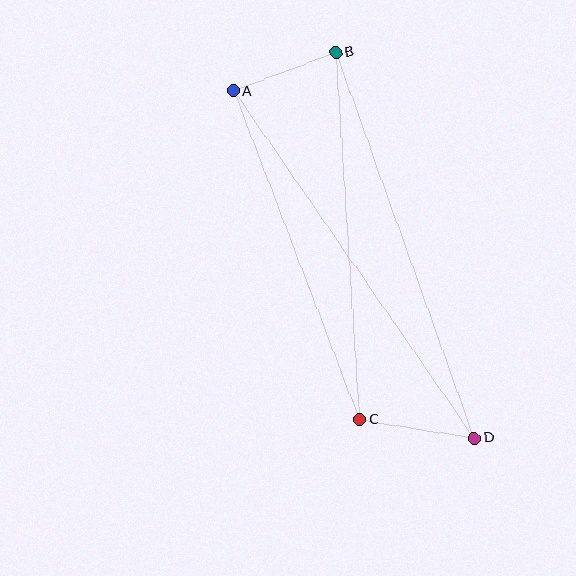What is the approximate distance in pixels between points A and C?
The distance between A and C is approximately 352 pixels.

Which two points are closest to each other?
Points A and B are closest to each other.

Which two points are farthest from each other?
Points A and D are farthest from each other.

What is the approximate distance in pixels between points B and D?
The distance between B and D is approximately 410 pixels.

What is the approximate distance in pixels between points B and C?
The distance between B and C is approximately 369 pixels.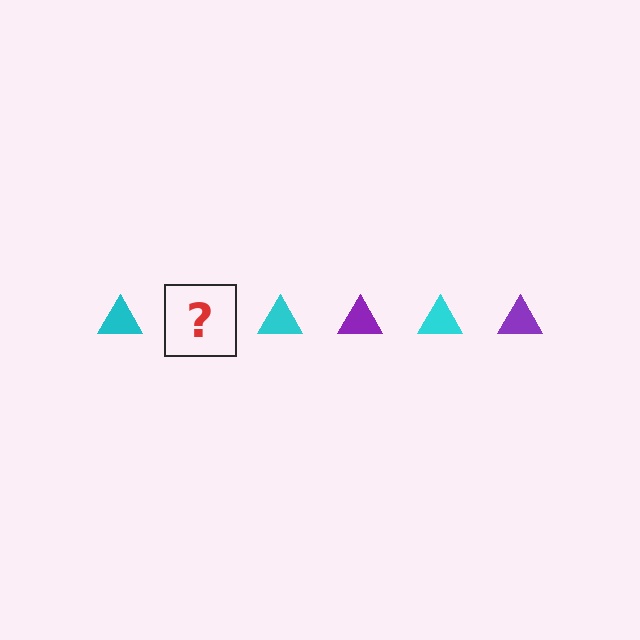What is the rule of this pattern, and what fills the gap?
The rule is that the pattern cycles through cyan, purple triangles. The gap should be filled with a purple triangle.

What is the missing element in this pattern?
The missing element is a purple triangle.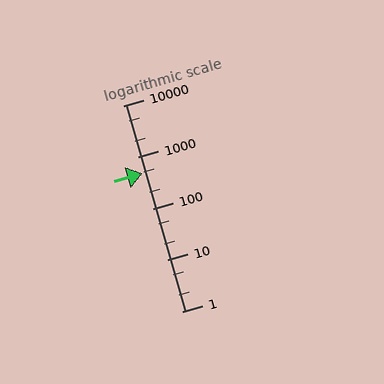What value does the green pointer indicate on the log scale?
The pointer indicates approximately 490.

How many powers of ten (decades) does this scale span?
The scale spans 4 decades, from 1 to 10000.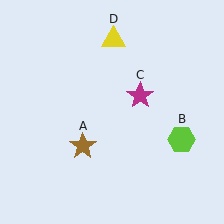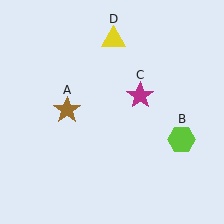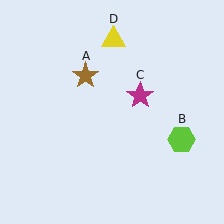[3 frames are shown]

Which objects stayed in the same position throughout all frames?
Lime hexagon (object B) and magenta star (object C) and yellow triangle (object D) remained stationary.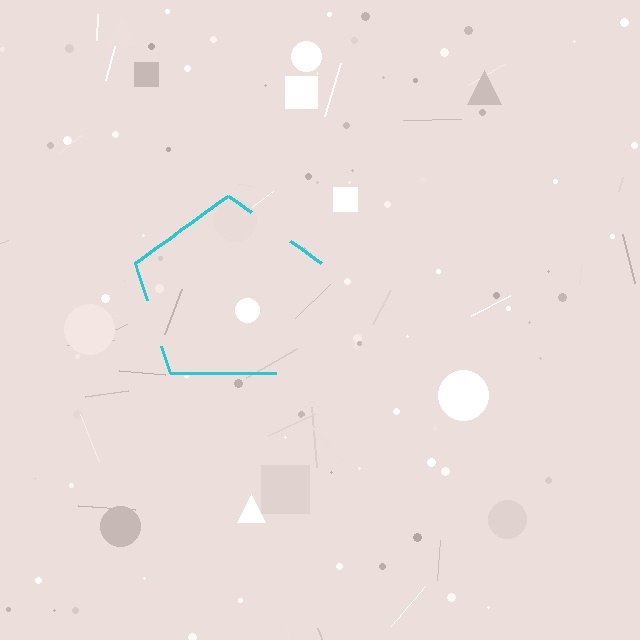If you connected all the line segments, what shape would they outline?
They would outline a pentagon.